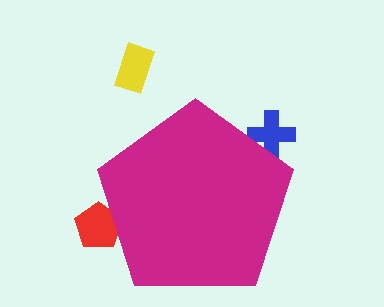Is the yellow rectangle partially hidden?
No, the yellow rectangle is fully visible.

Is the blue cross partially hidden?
Yes, the blue cross is partially hidden behind the magenta pentagon.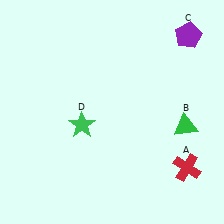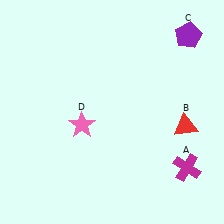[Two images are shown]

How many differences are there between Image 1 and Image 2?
There are 3 differences between the two images.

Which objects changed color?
A changed from red to magenta. B changed from green to red. D changed from green to pink.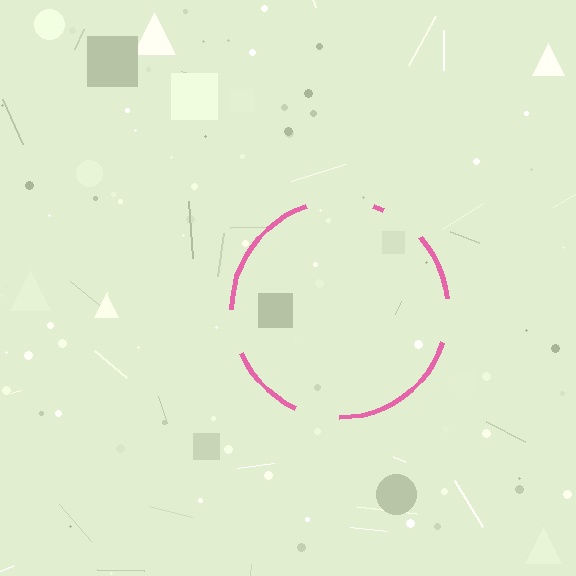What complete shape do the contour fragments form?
The contour fragments form a circle.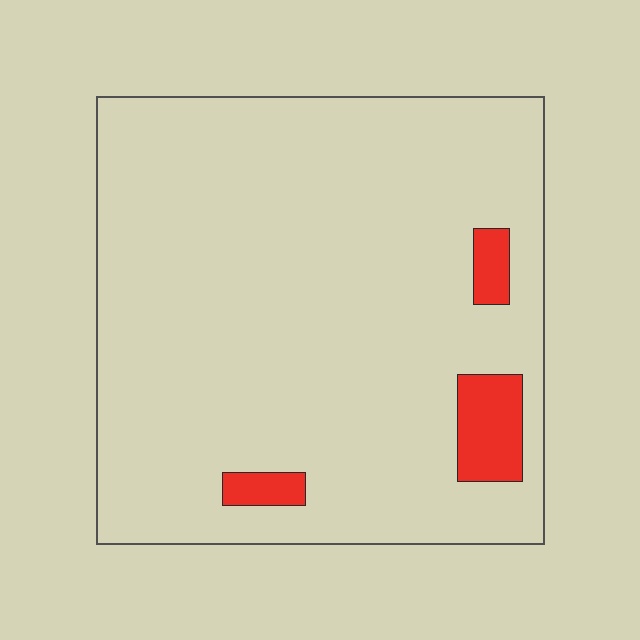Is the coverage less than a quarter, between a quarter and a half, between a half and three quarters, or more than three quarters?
Less than a quarter.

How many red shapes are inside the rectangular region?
3.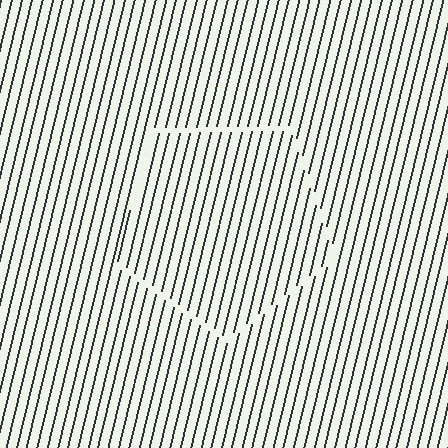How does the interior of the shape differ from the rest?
The interior of the shape contains the same grating, shifted by half a period — the contour is defined by the phase discontinuity where line-ends from the inner and outer gratings abut.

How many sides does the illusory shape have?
5 sides — the line-ends trace a pentagon.